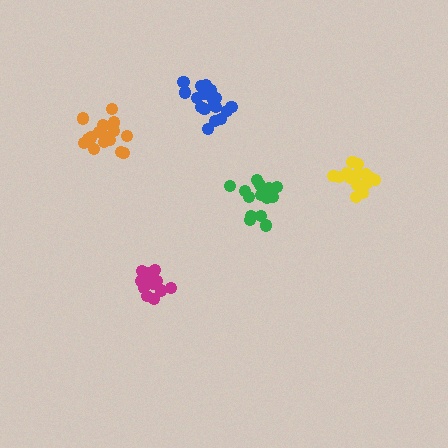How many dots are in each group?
Group 1: 17 dots, Group 2: 14 dots, Group 3: 18 dots, Group 4: 15 dots, Group 5: 16 dots (80 total).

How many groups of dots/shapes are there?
There are 5 groups.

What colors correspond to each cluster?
The clusters are colored: orange, magenta, blue, green, yellow.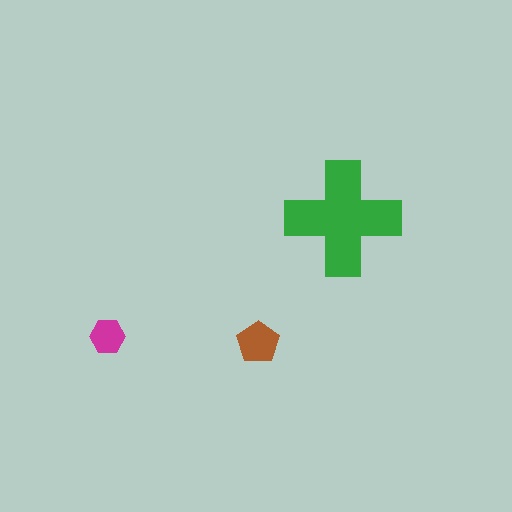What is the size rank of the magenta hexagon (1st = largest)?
3rd.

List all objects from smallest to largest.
The magenta hexagon, the brown pentagon, the green cross.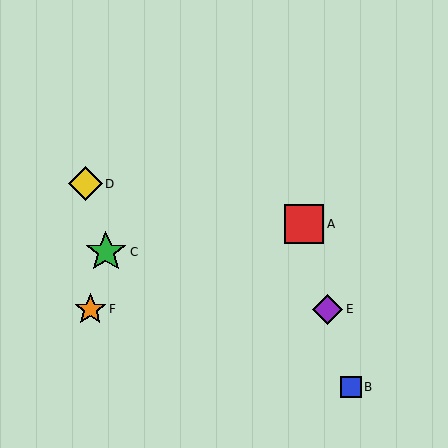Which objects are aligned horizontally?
Objects E, F are aligned horizontally.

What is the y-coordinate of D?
Object D is at y≈184.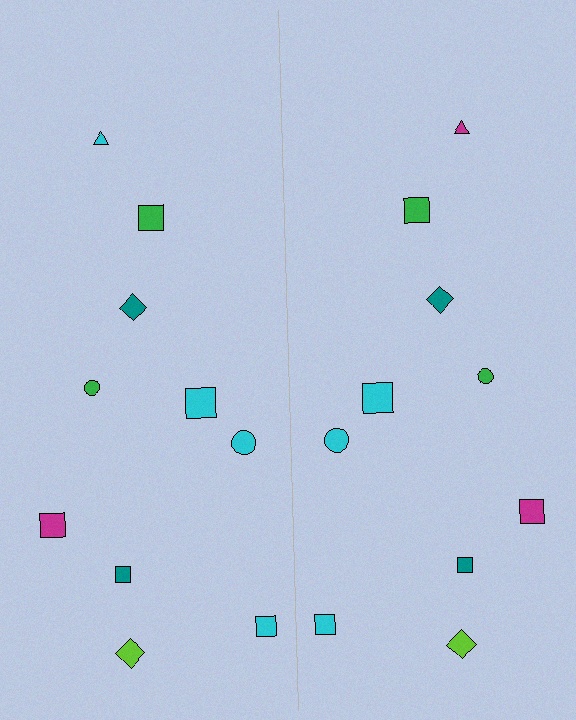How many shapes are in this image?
There are 20 shapes in this image.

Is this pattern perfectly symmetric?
No, the pattern is not perfectly symmetric. The magenta triangle on the right side breaks the symmetry — its mirror counterpart is cyan.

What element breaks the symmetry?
The magenta triangle on the right side breaks the symmetry — its mirror counterpart is cyan.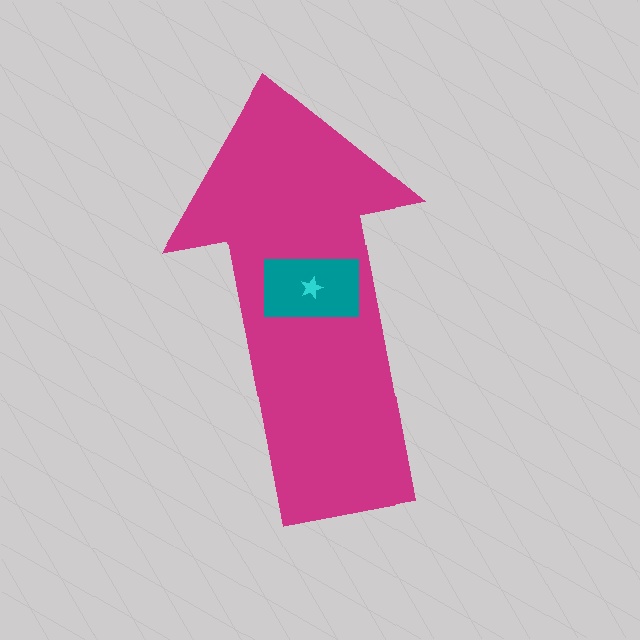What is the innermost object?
The cyan star.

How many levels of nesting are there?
3.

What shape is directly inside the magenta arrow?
The teal rectangle.